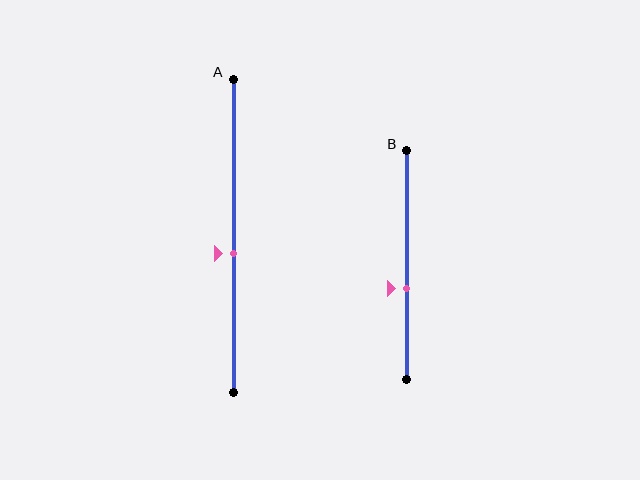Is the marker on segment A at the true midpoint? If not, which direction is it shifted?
No, the marker on segment A is shifted downward by about 6% of the segment length.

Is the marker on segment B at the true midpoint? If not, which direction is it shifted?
No, the marker on segment B is shifted downward by about 10% of the segment length.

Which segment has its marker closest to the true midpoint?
Segment A has its marker closest to the true midpoint.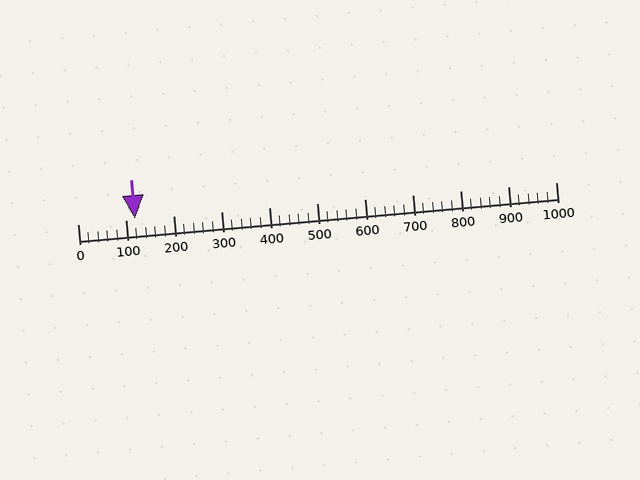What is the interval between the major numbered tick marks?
The major tick marks are spaced 100 units apart.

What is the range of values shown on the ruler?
The ruler shows values from 0 to 1000.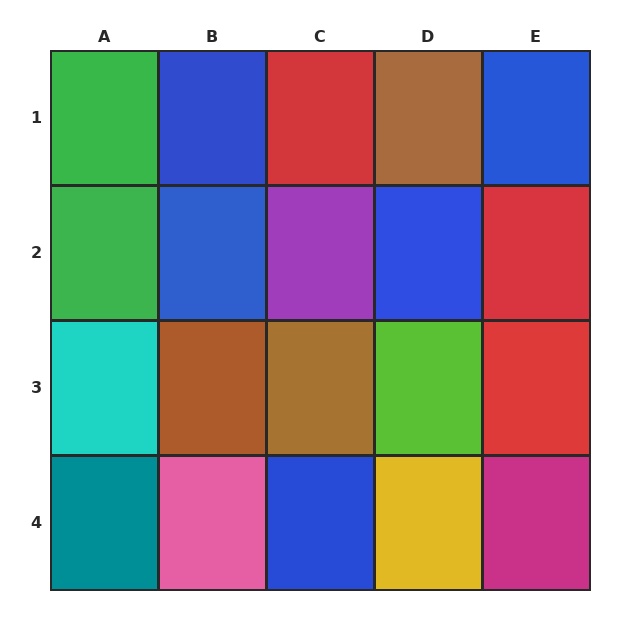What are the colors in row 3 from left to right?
Cyan, brown, brown, lime, red.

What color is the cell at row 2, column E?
Red.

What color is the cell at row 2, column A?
Green.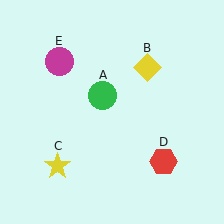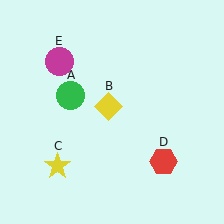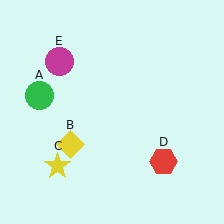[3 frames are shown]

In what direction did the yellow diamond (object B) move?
The yellow diamond (object B) moved down and to the left.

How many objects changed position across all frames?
2 objects changed position: green circle (object A), yellow diamond (object B).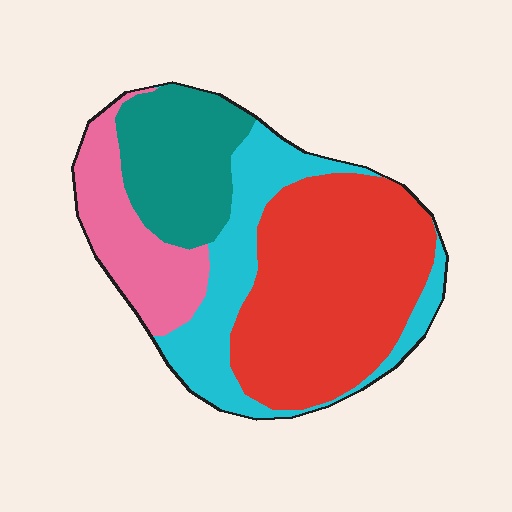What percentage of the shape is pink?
Pink takes up about one sixth (1/6) of the shape.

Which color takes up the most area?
Red, at roughly 40%.